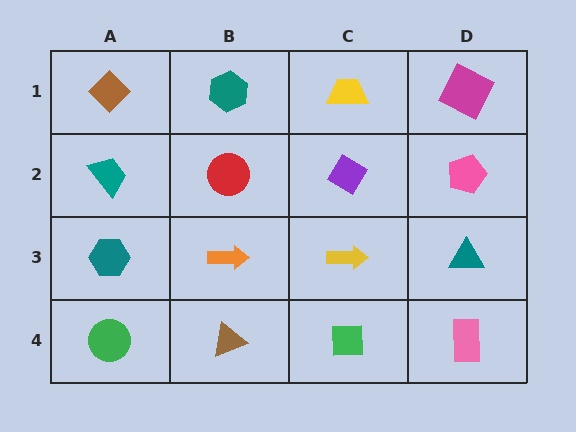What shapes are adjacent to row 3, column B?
A red circle (row 2, column B), a brown triangle (row 4, column B), a teal hexagon (row 3, column A), a yellow arrow (row 3, column C).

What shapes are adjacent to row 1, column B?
A red circle (row 2, column B), a brown diamond (row 1, column A), a yellow trapezoid (row 1, column C).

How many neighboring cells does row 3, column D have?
3.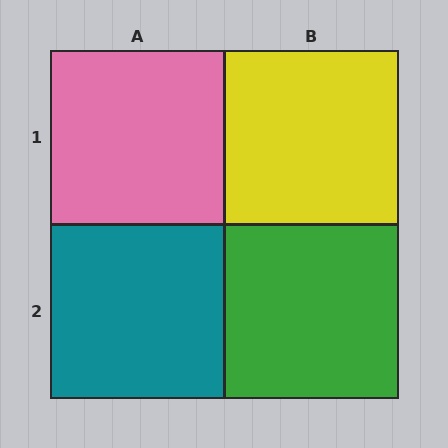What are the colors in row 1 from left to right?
Pink, yellow.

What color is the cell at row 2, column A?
Teal.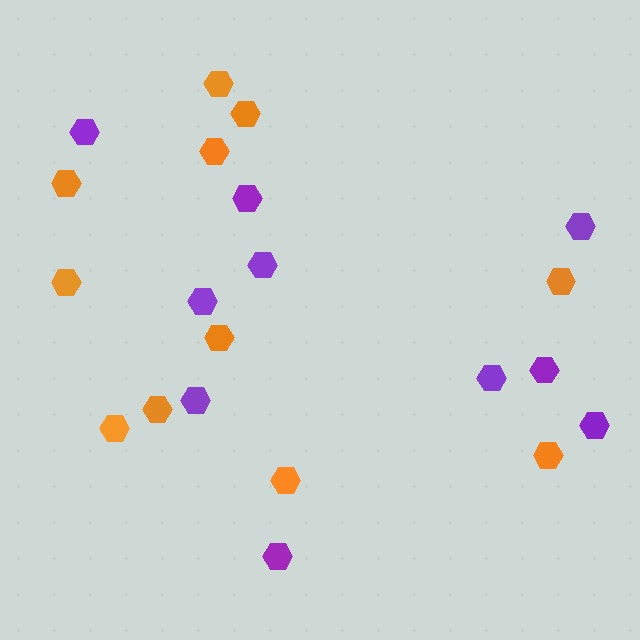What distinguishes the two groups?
There are 2 groups: one group of purple hexagons (10) and one group of orange hexagons (11).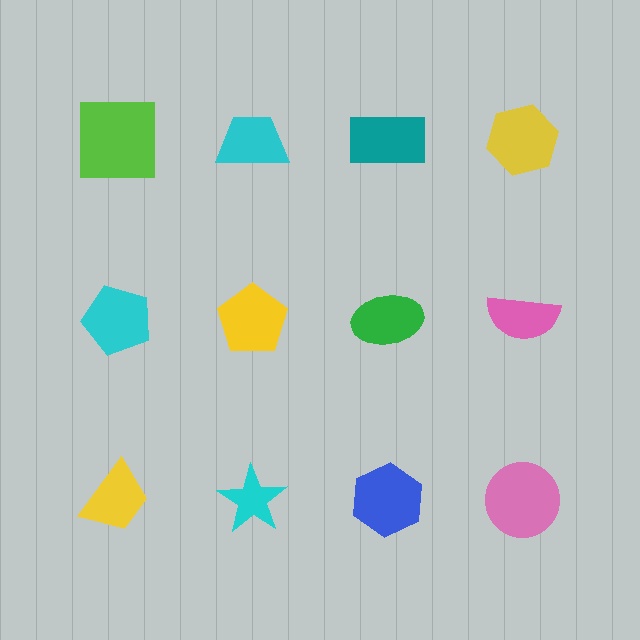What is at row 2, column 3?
A green ellipse.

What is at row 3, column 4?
A pink circle.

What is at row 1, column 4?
A yellow hexagon.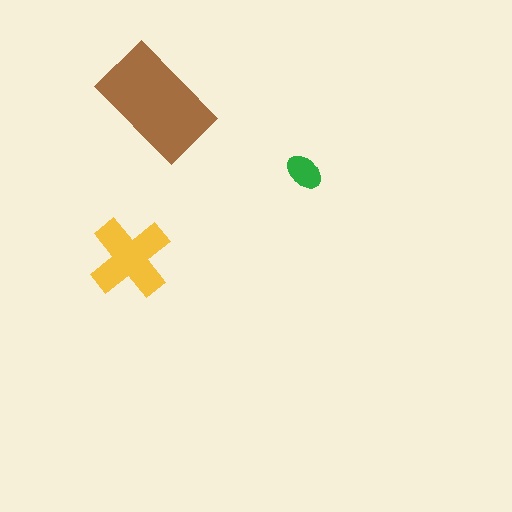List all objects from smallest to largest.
The green ellipse, the yellow cross, the brown rectangle.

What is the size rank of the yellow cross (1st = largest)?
2nd.